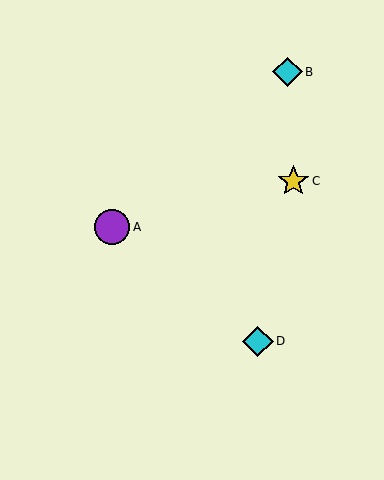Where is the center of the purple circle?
The center of the purple circle is at (112, 227).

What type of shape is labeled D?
Shape D is a cyan diamond.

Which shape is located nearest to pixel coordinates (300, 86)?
The cyan diamond (labeled B) at (287, 72) is nearest to that location.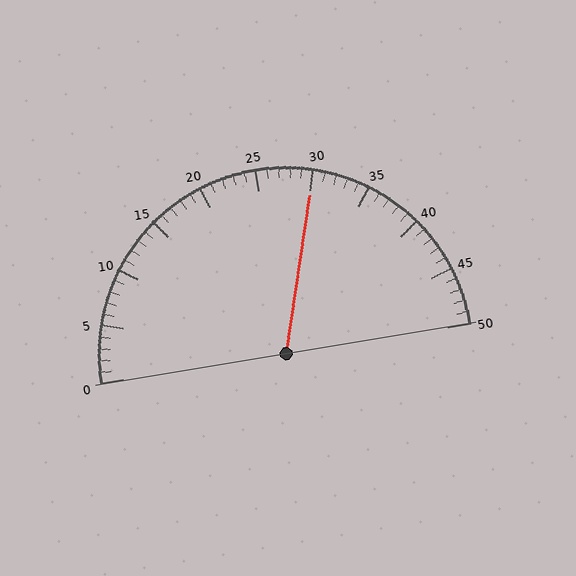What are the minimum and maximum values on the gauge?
The gauge ranges from 0 to 50.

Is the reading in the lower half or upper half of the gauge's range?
The reading is in the upper half of the range (0 to 50).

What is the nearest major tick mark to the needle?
The nearest major tick mark is 30.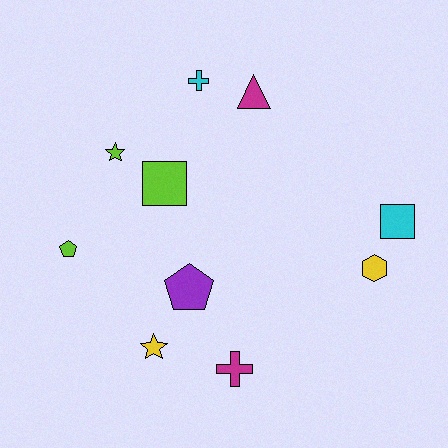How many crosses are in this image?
There are 2 crosses.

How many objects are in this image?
There are 10 objects.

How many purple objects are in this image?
There is 1 purple object.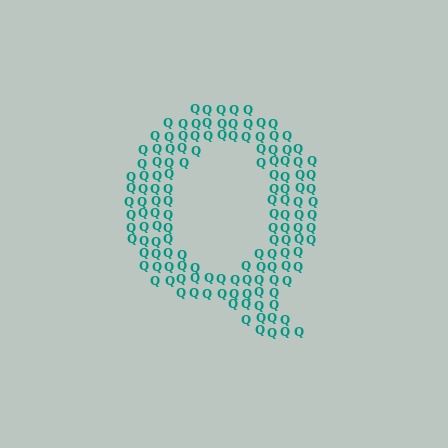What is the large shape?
The large shape is the letter Q.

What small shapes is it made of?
It is made of small letter Q's.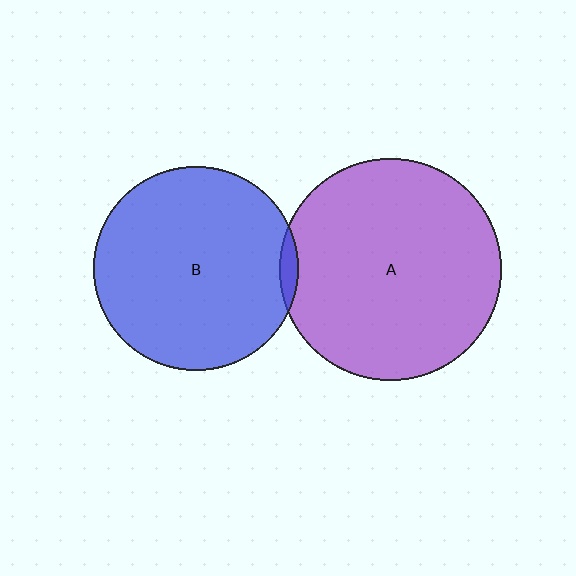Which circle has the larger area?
Circle A (purple).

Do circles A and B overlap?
Yes.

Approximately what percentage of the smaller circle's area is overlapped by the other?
Approximately 5%.